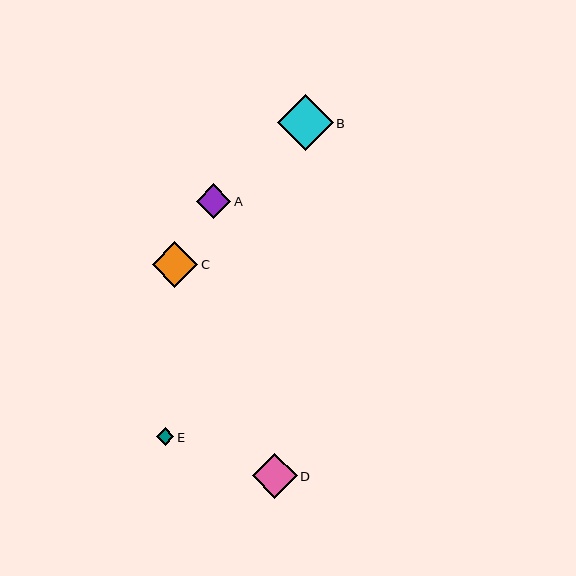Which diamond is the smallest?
Diamond E is the smallest with a size of approximately 17 pixels.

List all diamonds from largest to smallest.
From largest to smallest: B, C, D, A, E.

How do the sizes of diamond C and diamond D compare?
Diamond C and diamond D are approximately the same size.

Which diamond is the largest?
Diamond B is the largest with a size of approximately 55 pixels.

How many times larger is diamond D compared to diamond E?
Diamond D is approximately 2.6 times the size of diamond E.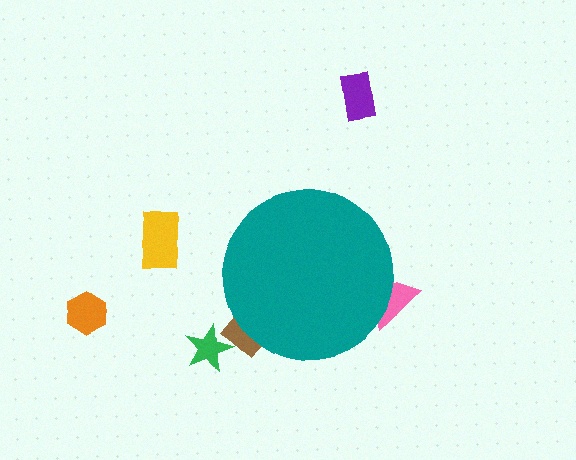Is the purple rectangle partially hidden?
No, the purple rectangle is fully visible.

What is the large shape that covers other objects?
A teal circle.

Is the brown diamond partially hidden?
Yes, the brown diamond is partially hidden behind the teal circle.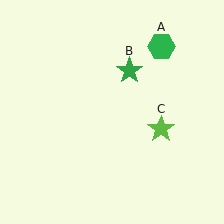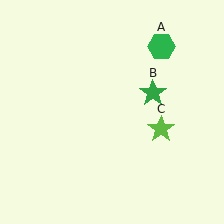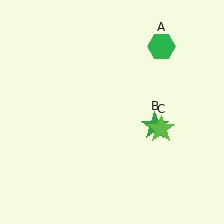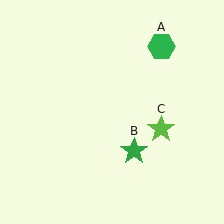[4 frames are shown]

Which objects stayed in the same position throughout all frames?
Green hexagon (object A) and lime star (object C) remained stationary.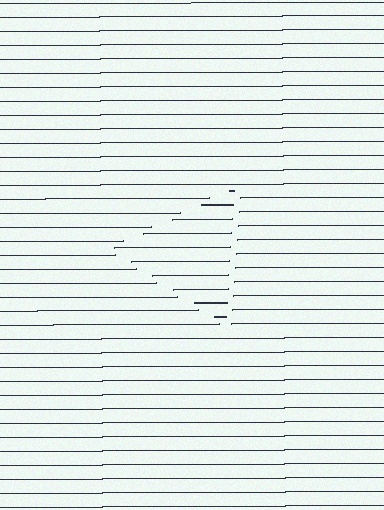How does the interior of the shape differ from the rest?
The interior of the shape contains the same grating, shifted by half a period — the contour is defined by the phase discontinuity where line-ends from the inner and outer gratings abut.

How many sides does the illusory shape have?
3 sides — the line-ends trace a triangle.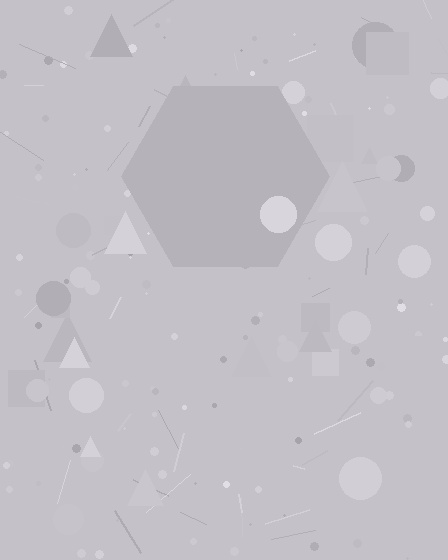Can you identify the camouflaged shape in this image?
The camouflaged shape is a hexagon.